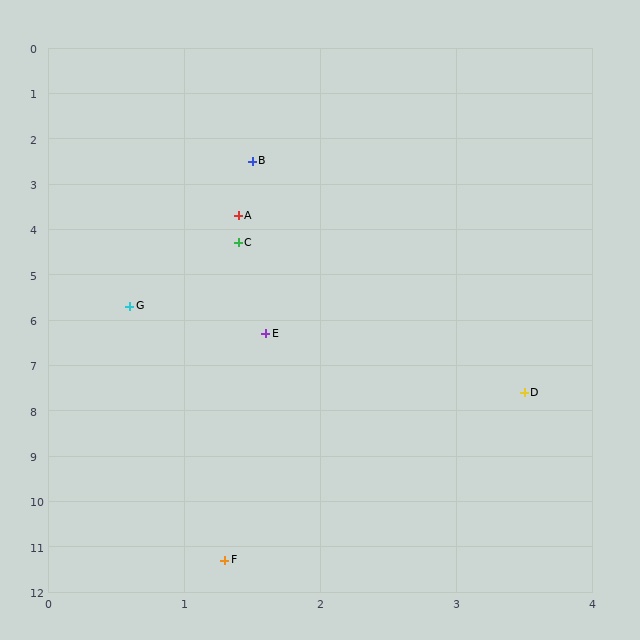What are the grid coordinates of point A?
Point A is at approximately (1.4, 3.7).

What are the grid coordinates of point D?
Point D is at approximately (3.5, 7.6).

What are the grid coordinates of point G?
Point G is at approximately (0.6, 5.7).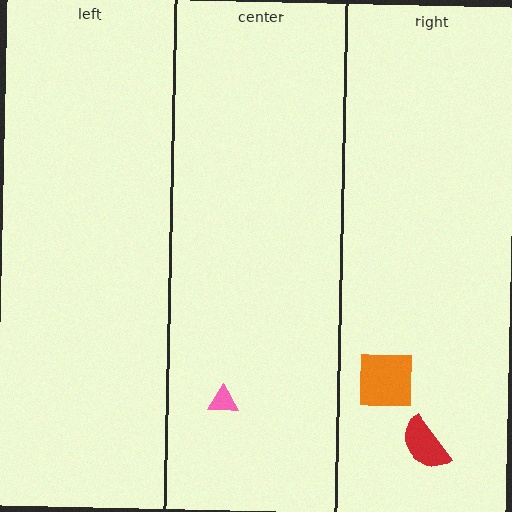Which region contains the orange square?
The right region.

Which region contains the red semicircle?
The right region.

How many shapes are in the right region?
2.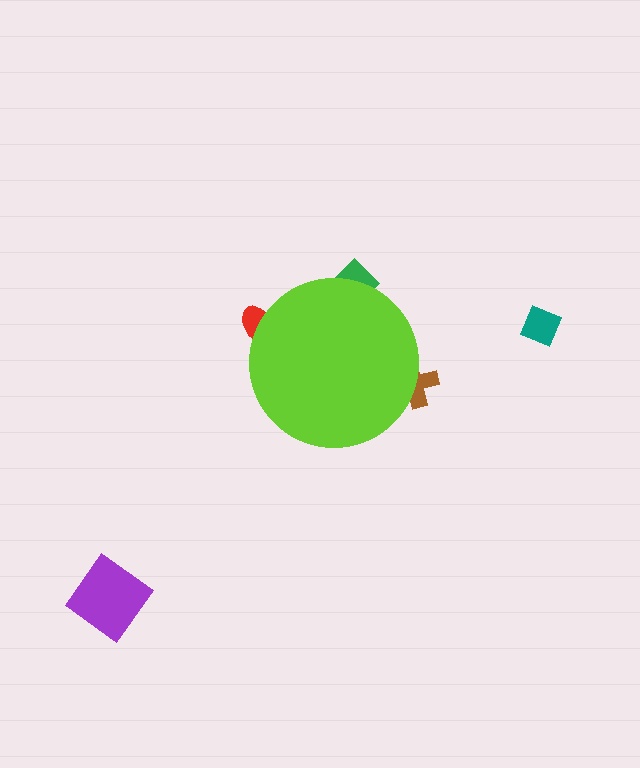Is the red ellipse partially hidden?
Yes, the red ellipse is partially hidden behind the lime circle.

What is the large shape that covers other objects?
A lime circle.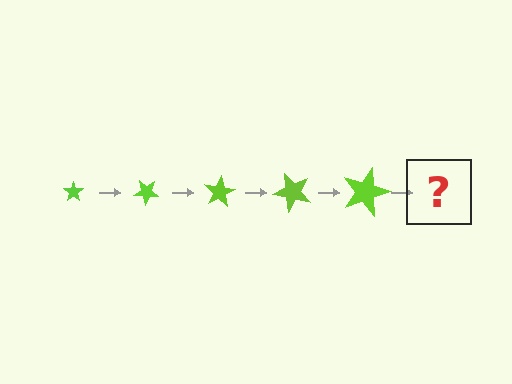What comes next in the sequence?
The next element should be a star, larger than the previous one and rotated 200 degrees from the start.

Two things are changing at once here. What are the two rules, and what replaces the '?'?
The two rules are that the star grows larger each step and it rotates 40 degrees each step. The '?' should be a star, larger than the previous one and rotated 200 degrees from the start.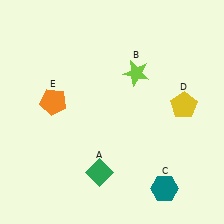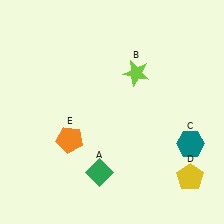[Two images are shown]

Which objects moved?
The objects that moved are: the teal hexagon (C), the yellow pentagon (D), the orange pentagon (E).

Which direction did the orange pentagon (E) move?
The orange pentagon (E) moved down.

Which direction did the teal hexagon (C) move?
The teal hexagon (C) moved up.